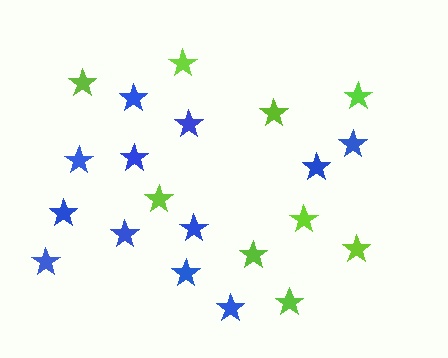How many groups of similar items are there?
There are 2 groups: one group of lime stars (9) and one group of blue stars (12).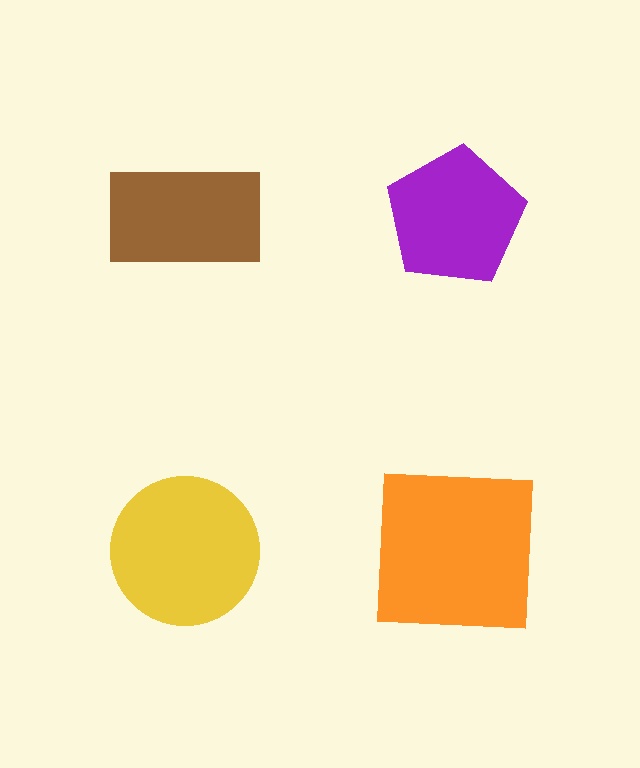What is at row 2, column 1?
A yellow circle.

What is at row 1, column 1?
A brown rectangle.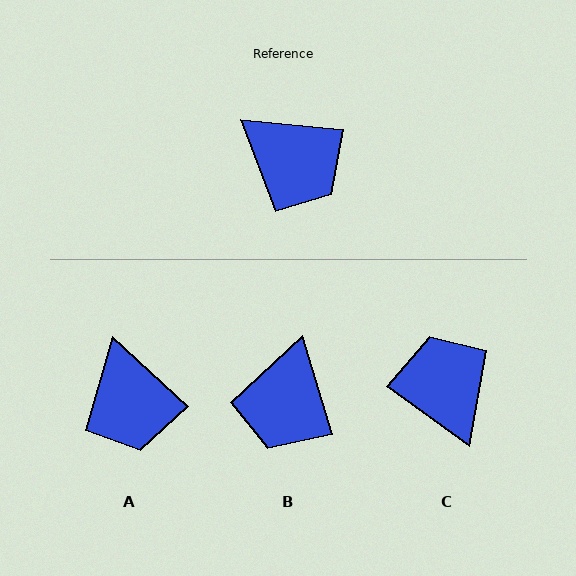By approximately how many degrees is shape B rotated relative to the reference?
Approximately 67 degrees clockwise.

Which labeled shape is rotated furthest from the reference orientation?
C, about 150 degrees away.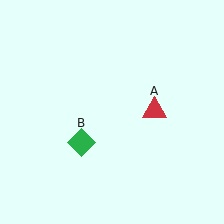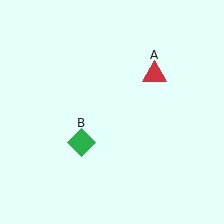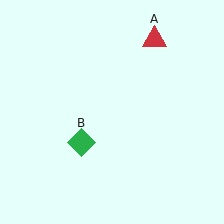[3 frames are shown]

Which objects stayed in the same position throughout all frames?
Green diamond (object B) remained stationary.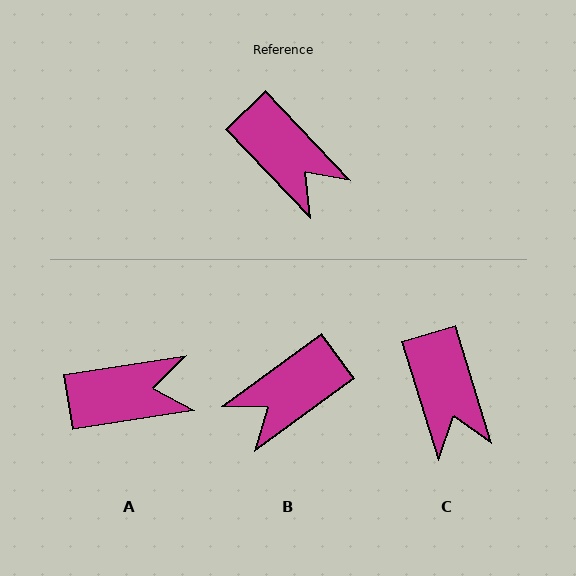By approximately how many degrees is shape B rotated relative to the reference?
Approximately 98 degrees clockwise.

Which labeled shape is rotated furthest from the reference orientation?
B, about 98 degrees away.